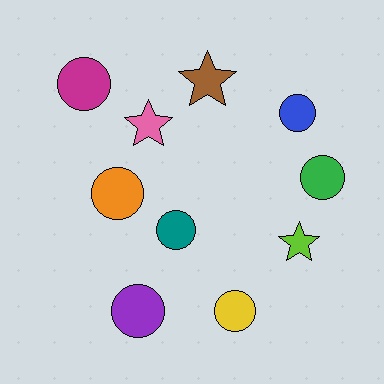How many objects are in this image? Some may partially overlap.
There are 10 objects.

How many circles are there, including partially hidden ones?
There are 7 circles.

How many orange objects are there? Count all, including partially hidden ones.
There is 1 orange object.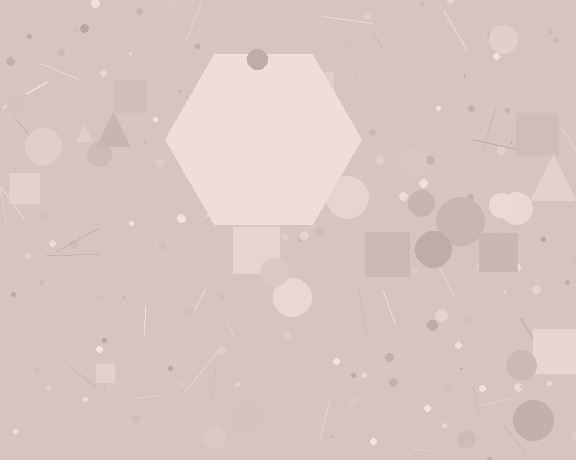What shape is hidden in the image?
A hexagon is hidden in the image.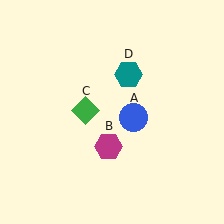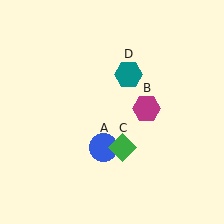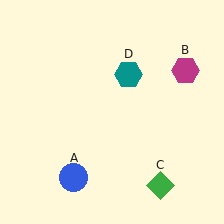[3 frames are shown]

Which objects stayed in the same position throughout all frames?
Teal hexagon (object D) remained stationary.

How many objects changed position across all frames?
3 objects changed position: blue circle (object A), magenta hexagon (object B), green diamond (object C).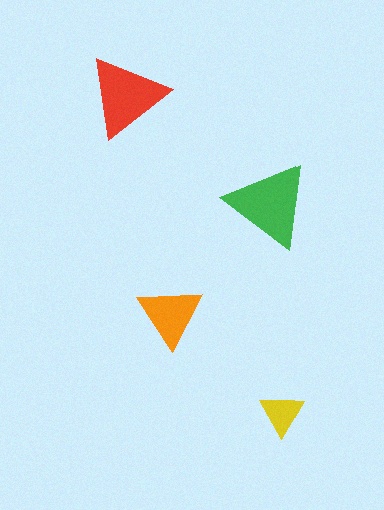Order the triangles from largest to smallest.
the green one, the red one, the orange one, the yellow one.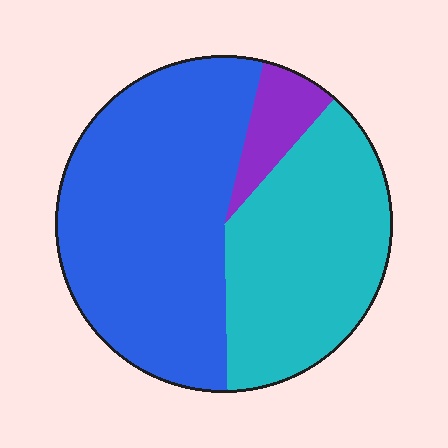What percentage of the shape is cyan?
Cyan takes up about three eighths (3/8) of the shape.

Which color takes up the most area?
Blue, at roughly 55%.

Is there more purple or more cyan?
Cyan.